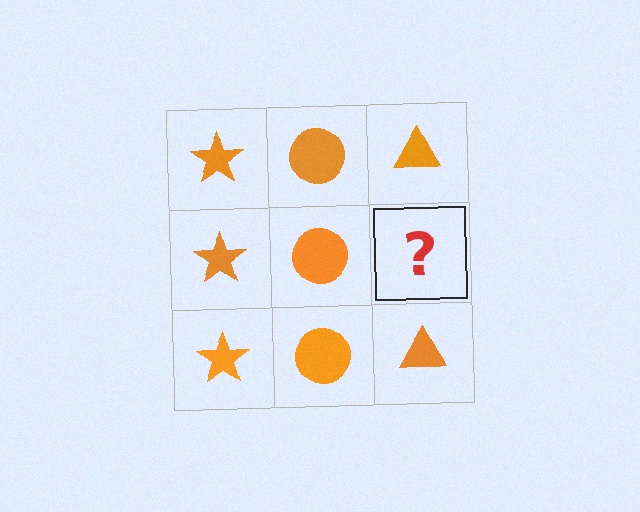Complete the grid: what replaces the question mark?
The question mark should be replaced with an orange triangle.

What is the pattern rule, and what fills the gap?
The rule is that each column has a consistent shape. The gap should be filled with an orange triangle.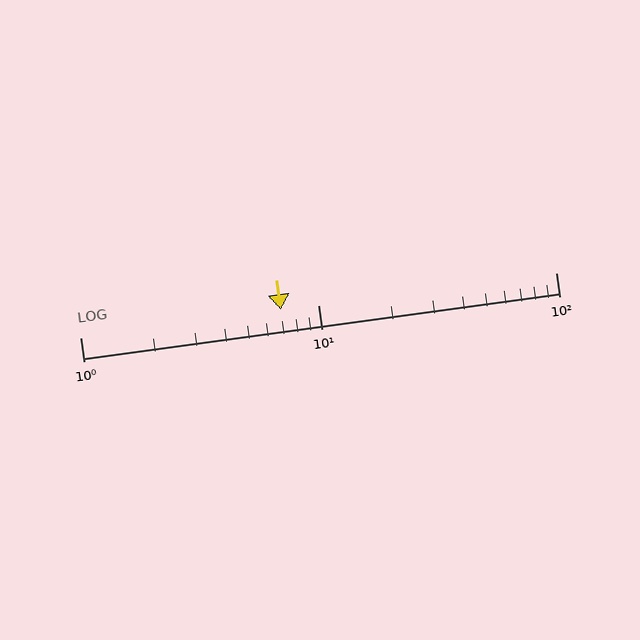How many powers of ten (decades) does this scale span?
The scale spans 2 decades, from 1 to 100.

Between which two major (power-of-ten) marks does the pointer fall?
The pointer is between 1 and 10.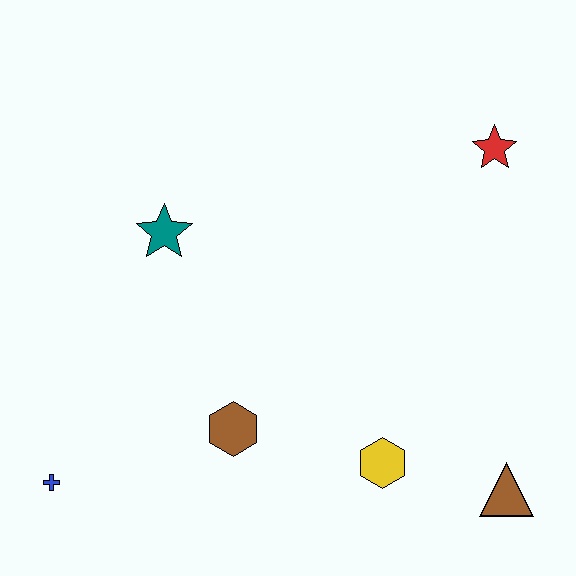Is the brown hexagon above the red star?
No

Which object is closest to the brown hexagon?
The yellow hexagon is closest to the brown hexagon.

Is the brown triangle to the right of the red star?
Yes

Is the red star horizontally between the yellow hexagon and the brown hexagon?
No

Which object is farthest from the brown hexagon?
The red star is farthest from the brown hexagon.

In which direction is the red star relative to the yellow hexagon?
The red star is above the yellow hexagon.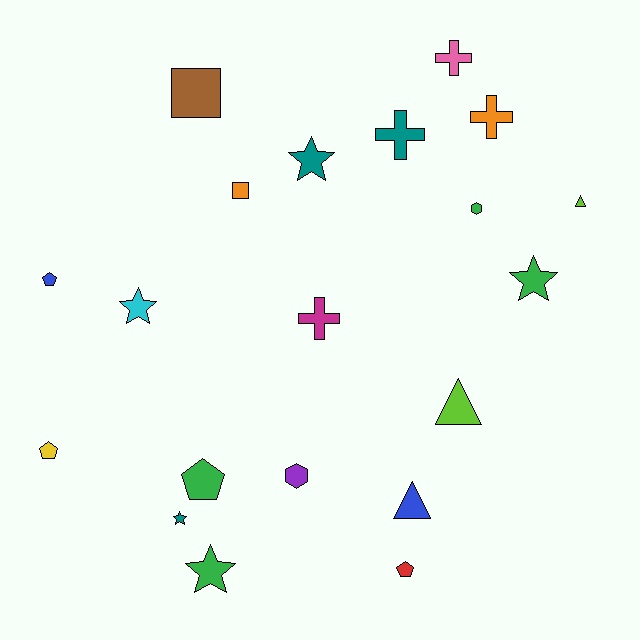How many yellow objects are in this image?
There is 1 yellow object.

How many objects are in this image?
There are 20 objects.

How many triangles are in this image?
There are 3 triangles.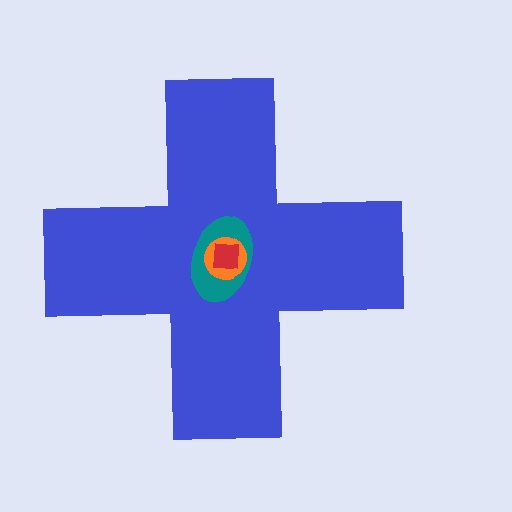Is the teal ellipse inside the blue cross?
Yes.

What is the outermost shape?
The blue cross.